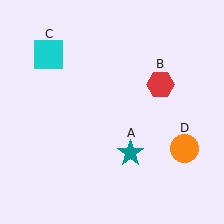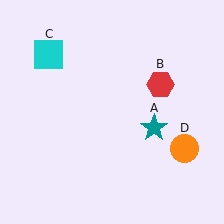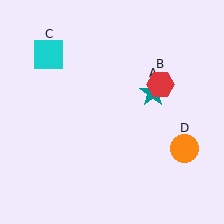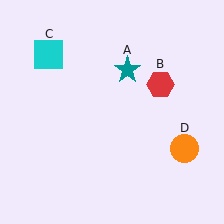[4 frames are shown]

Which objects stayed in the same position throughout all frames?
Red hexagon (object B) and cyan square (object C) and orange circle (object D) remained stationary.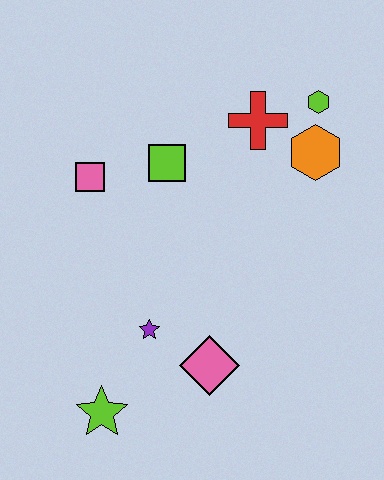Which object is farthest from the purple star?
The lime hexagon is farthest from the purple star.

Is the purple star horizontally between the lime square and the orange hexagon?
No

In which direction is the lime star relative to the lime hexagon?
The lime star is below the lime hexagon.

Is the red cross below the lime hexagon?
Yes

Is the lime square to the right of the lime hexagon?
No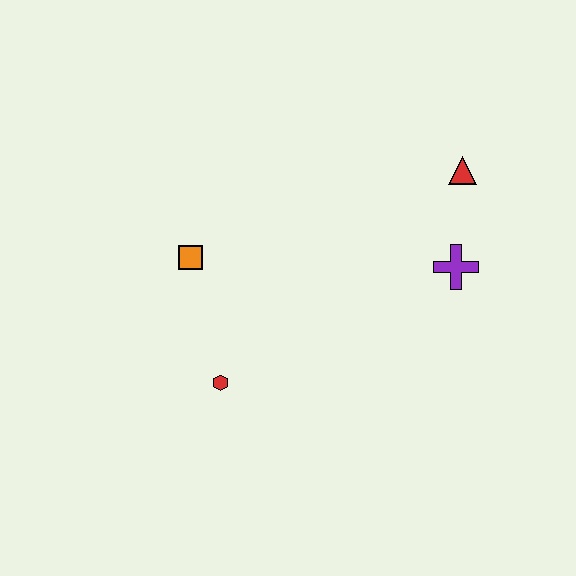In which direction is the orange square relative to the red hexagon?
The orange square is above the red hexagon.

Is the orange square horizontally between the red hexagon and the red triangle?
No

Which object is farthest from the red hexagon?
The red triangle is farthest from the red hexagon.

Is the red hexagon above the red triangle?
No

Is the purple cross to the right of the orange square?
Yes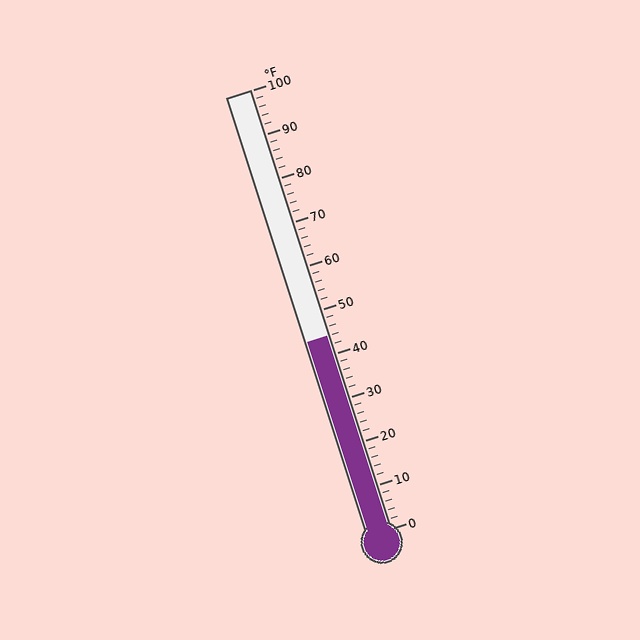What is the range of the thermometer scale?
The thermometer scale ranges from 0°F to 100°F.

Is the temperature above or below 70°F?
The temperature is below 70°F.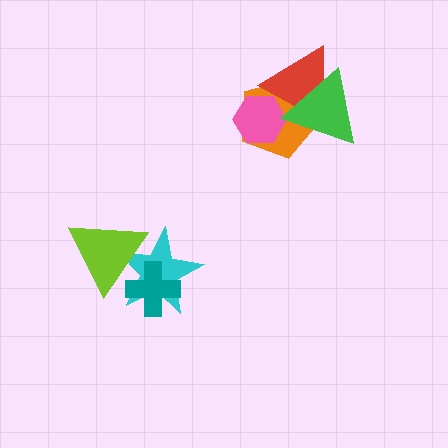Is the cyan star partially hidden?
Yes, it is partially covered by another shape.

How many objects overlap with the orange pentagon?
3 objects overlap with the orange pentagon.